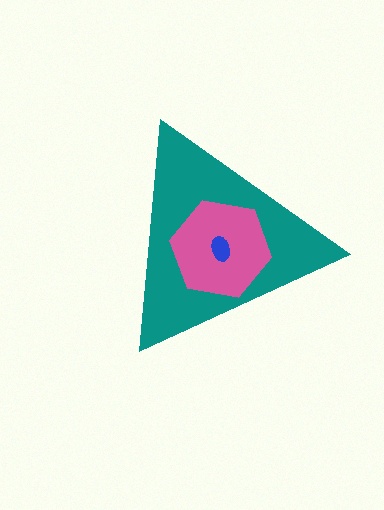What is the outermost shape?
The teal triangle.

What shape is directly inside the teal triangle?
The pink hexagon.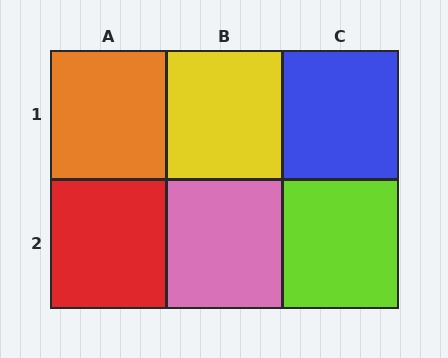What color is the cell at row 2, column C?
Lime.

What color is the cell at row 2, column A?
Red.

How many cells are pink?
1 cell is pink.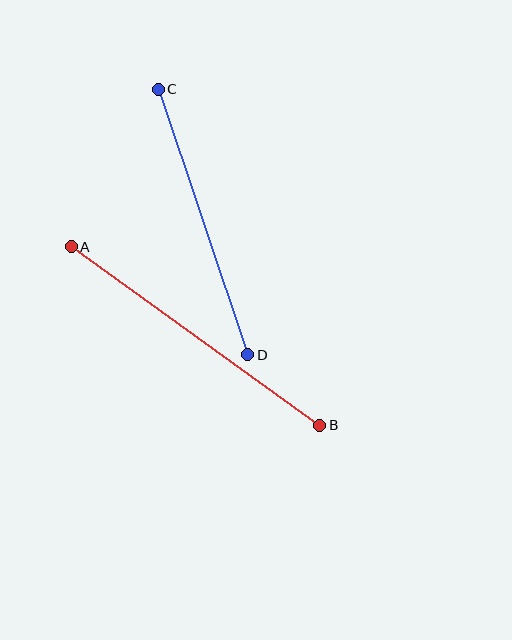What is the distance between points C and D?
The distance is approximately 280 pixels.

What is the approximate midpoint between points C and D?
The midpoint is at approximately (203, 222) pixels.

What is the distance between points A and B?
The distance is approximately 306 pixels.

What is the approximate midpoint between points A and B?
The midpoint is at approximately (196, 336) pixels.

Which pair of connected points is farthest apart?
Points A and B are farthest apart.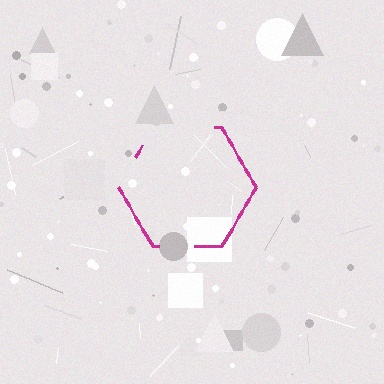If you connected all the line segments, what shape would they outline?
They would outline a hexagon.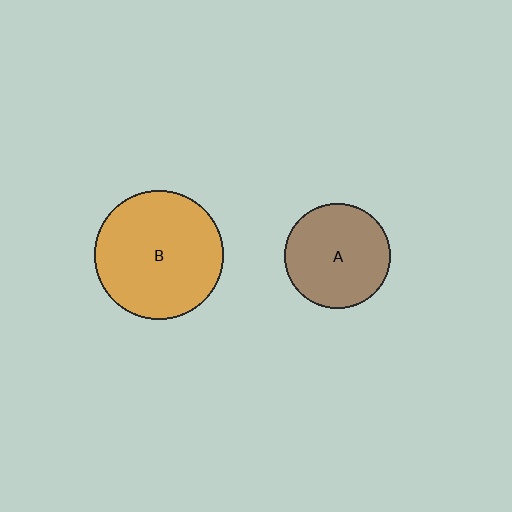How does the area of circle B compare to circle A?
Approximately 1.5 times.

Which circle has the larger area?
Circle B (orange).